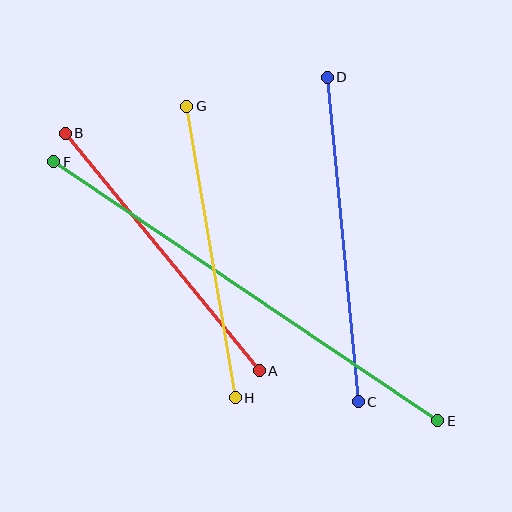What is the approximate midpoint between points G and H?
The midpoint is at approximately (211, 252) pixels.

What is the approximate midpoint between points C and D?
The midpoint is at approximately (343, 239) pixels.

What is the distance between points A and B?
The distance is approximately 307 pixels.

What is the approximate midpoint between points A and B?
The midpoint is at approximately (162, 252) pixels.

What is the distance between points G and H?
The distance is approximately 295 pixels.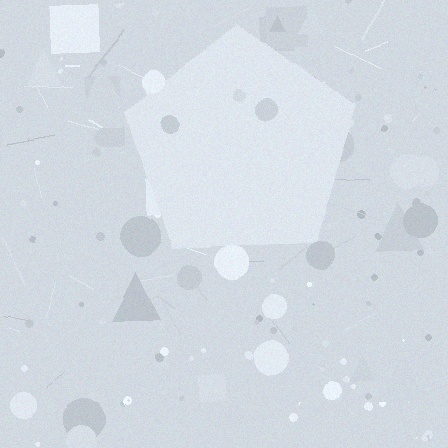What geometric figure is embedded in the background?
A pentagon is embedded in the background.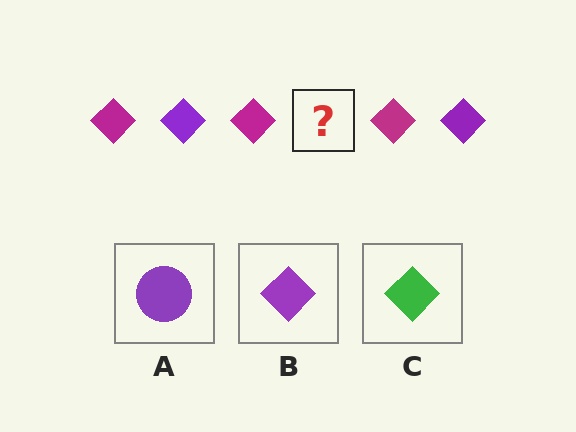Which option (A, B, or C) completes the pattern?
B.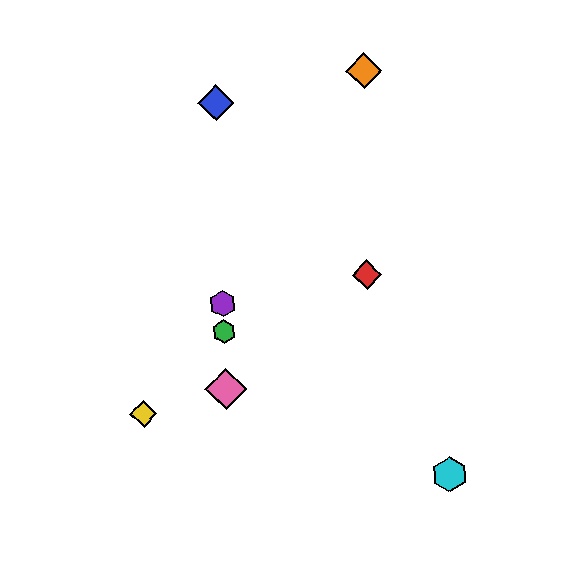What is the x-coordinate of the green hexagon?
The green hexagon is at x≈224.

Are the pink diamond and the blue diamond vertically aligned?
Yes, both are at x≈226.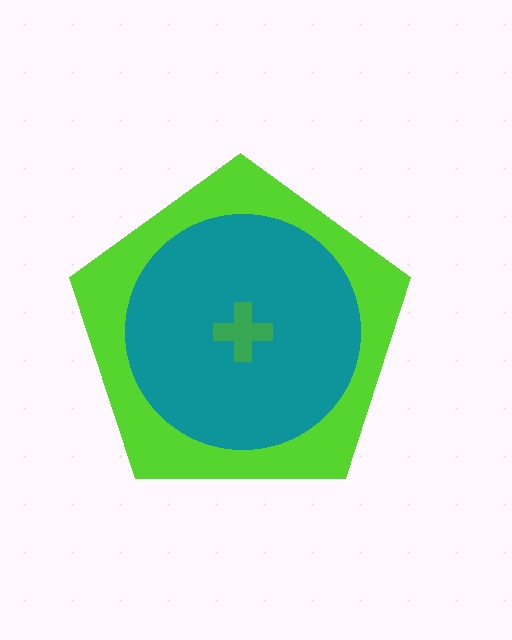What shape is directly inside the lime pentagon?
The teal circle.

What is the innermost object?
The green cross.